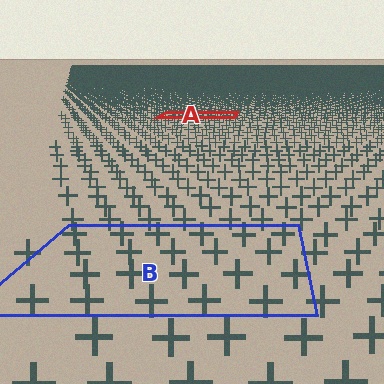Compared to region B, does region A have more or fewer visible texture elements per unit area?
Region A has more texture elements per unit area — they are packed more densely because it is farther away.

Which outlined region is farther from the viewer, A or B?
Region A is farther from the viewer — the texture elements inside it appear smaller and more densely packed.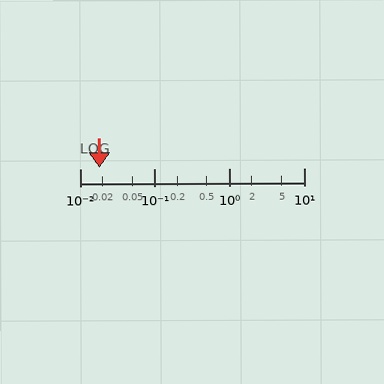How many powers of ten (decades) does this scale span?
The scale spans 3 decades, from 0.01 to 10.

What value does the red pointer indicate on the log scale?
The pointer indicates approximately 0.018.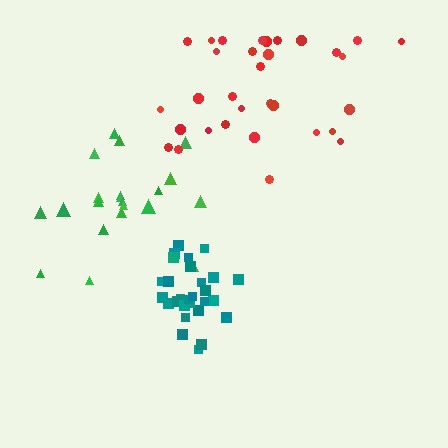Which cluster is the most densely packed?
Teal.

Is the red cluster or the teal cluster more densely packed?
Teal.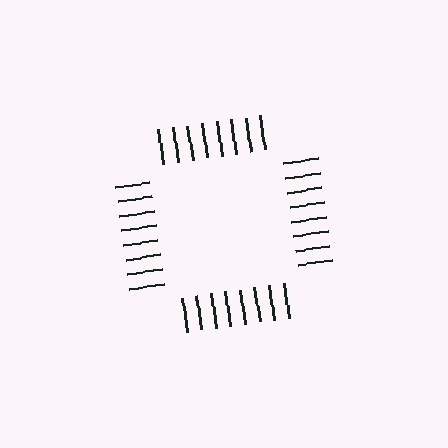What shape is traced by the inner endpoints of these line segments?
An illusory square — the line segments terminate on its edges but no continuous stroke is drawn.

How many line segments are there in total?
32 — 8 along each of the 4 edges.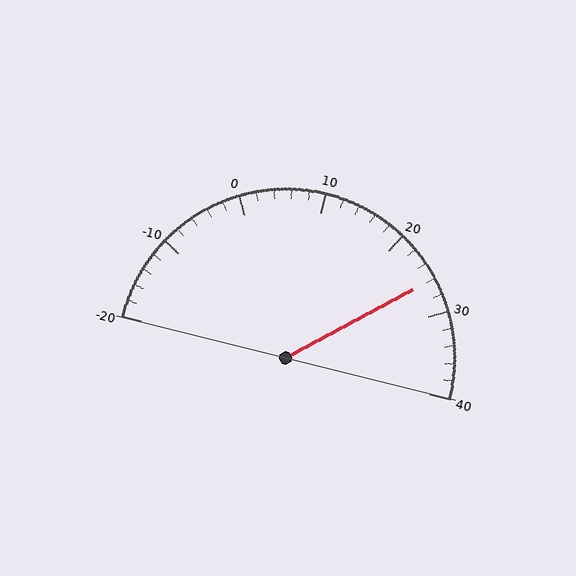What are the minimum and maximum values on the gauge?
The gauge ranges from -20 to 40.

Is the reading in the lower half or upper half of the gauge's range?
The reading is in the upper half of the range (-20 to 40).